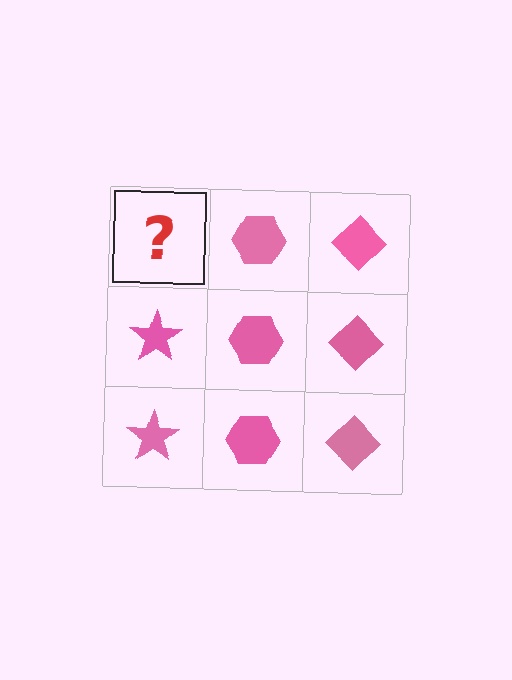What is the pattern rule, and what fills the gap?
The rule is that each column has a consistent shape. The gap should be filled with a pink star.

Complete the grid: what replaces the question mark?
The question mark should be replaced with a pink star.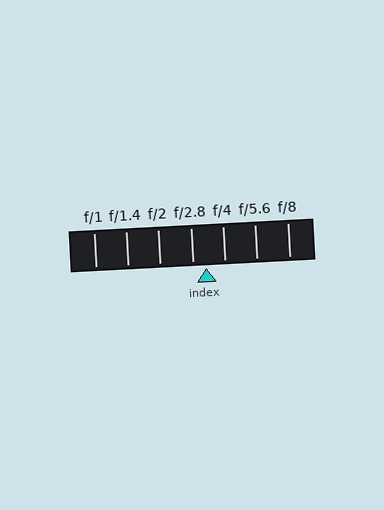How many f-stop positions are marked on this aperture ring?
There are 7 f-stop positions marked.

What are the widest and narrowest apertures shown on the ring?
The widest aperture shown is f/1 and the narrowest is f/8.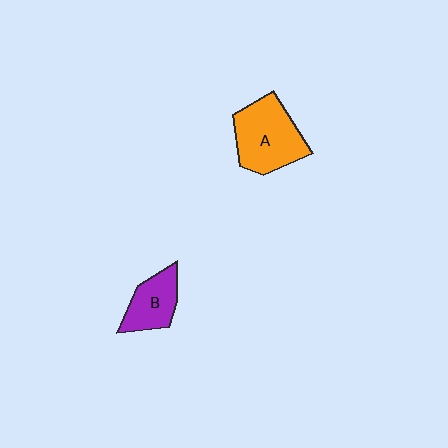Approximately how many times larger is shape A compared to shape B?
Approximately 1.6 times.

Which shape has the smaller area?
Shape B (purple).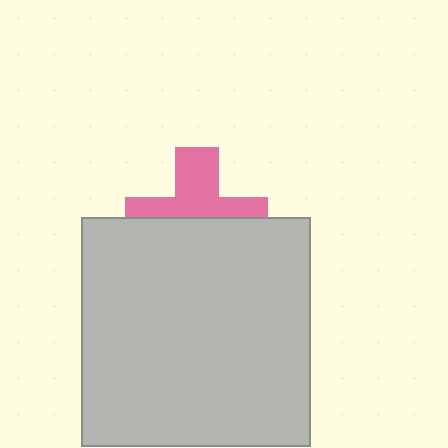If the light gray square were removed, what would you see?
You would see the complete pink cross.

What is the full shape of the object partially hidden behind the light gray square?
The partially hidden object is a pink cross.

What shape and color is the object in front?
The object in front is a light gray square.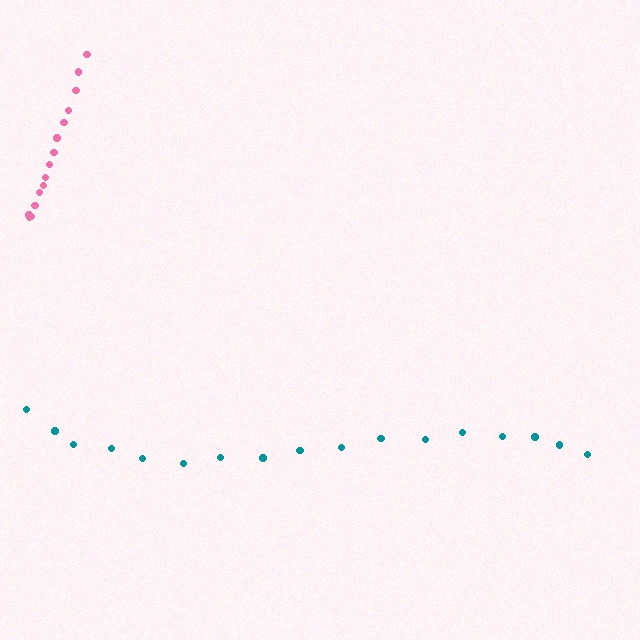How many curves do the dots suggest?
There are 2 distinct paths.